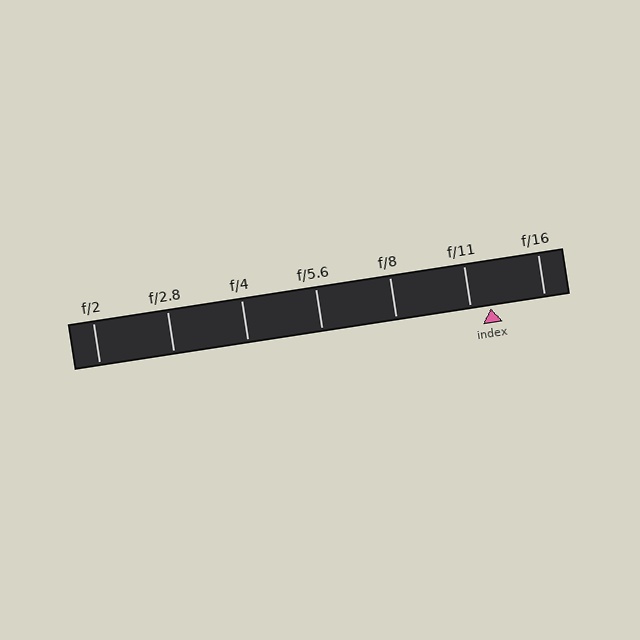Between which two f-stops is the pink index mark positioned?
The index mark is between f/11 and f/16.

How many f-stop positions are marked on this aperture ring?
There are 7 f-stop positions marked.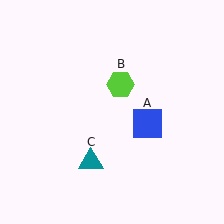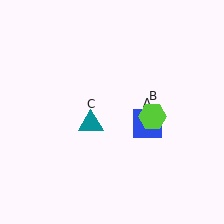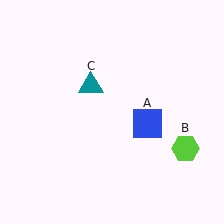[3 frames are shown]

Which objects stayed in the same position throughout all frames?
Blue square (object A) remained stationary.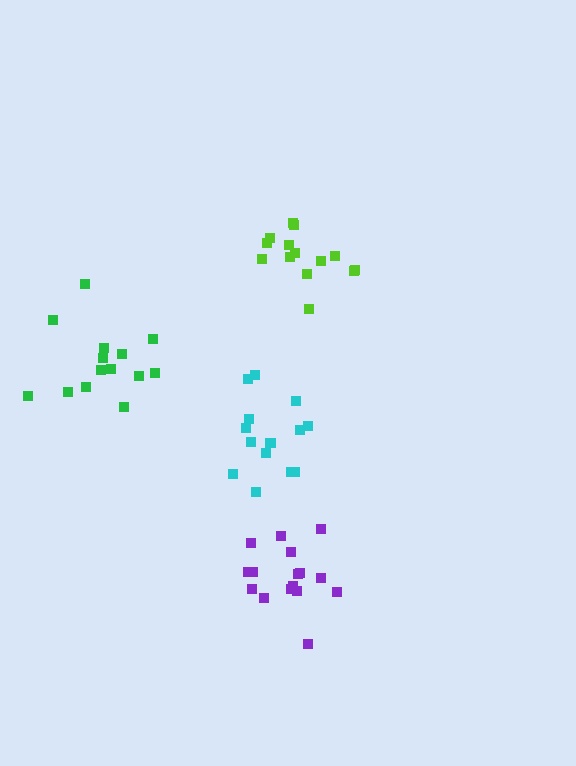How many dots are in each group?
Group 1: 14 dots, Group 2: 14 dots, Group 3: 14 dots, Group 4: 16 dots (58 total).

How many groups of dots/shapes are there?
There are 4 groups.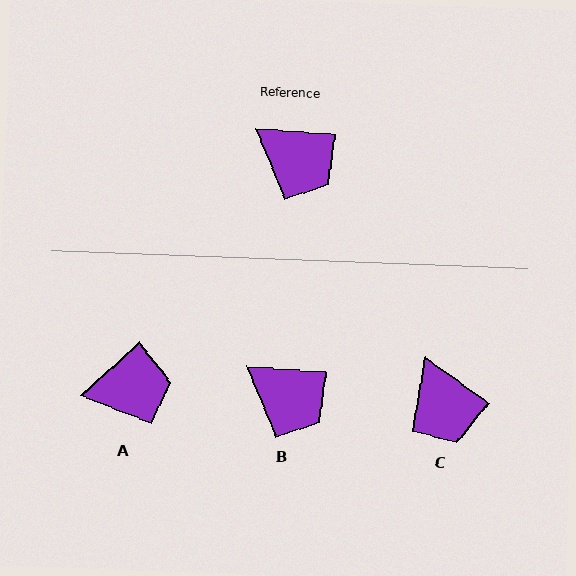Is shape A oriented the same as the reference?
No, it is off by about 46 degrees.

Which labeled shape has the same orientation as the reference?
B.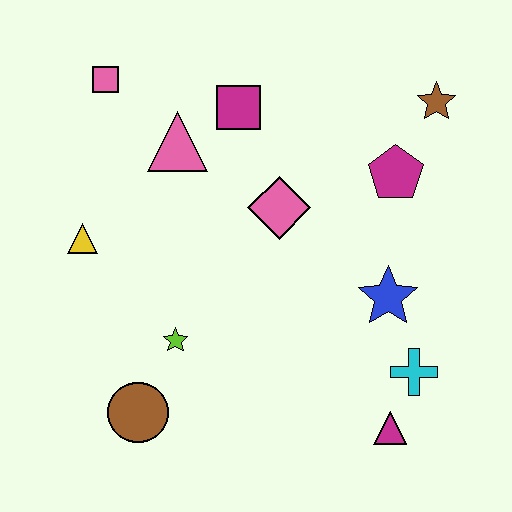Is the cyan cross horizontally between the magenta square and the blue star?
No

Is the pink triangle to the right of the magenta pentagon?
No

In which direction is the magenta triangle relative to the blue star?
The magenta triangle is below the blue star.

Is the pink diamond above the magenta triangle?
Yes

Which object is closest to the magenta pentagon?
The brown star is closest to the magenta pentagon.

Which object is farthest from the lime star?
The brown star is farthest from the lime star.